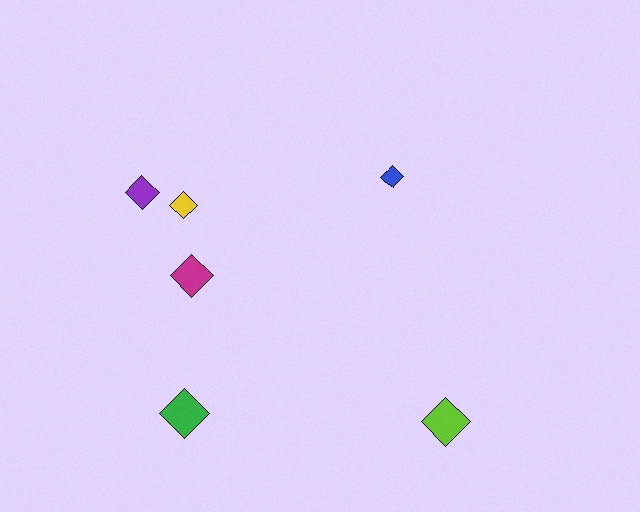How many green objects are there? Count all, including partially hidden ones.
There is 1 green object.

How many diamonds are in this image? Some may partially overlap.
There are 6 diamonds.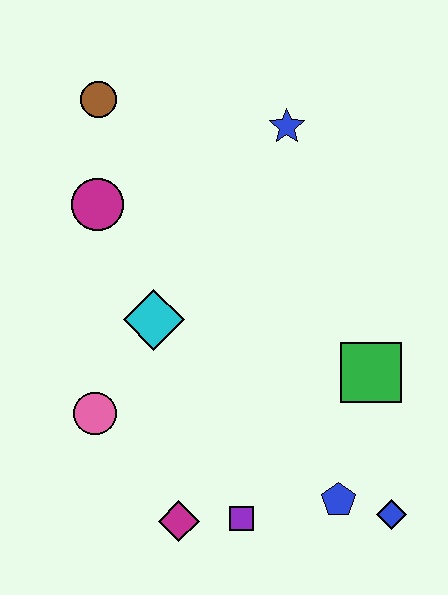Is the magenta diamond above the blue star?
No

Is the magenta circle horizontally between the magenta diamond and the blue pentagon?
No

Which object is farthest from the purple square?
The brown circle is farthest from the purple square.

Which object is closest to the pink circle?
The cyan diamond is closest to the pink circle.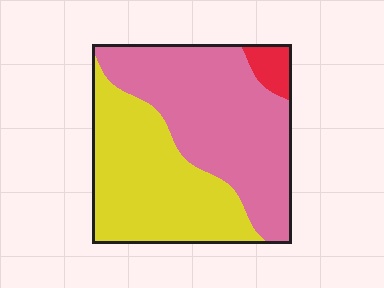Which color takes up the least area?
Red, at roughly 5%.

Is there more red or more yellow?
Yellow.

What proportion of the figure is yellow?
Yellow takes up about two fifths (2/5) of the figure.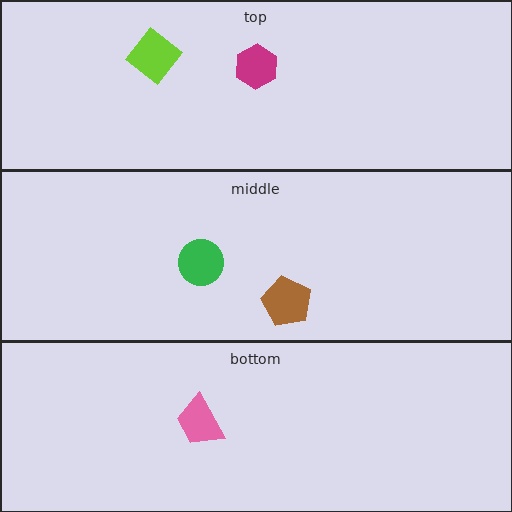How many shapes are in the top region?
2.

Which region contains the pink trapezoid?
The bottom region.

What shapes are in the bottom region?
The pink trapezoid.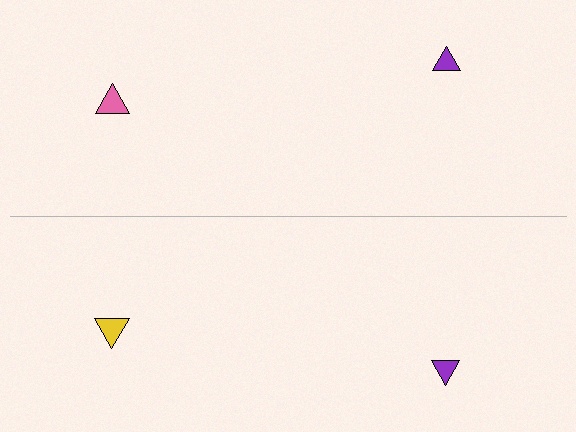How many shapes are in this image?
There are 4 shapes in this image.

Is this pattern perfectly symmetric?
No, the pattern is not perfectly symmetric. The yellow triangle on the bottom side breaks the symmetry — its mirror counterpart is pink.